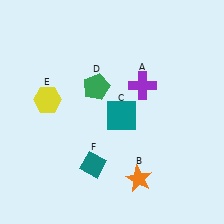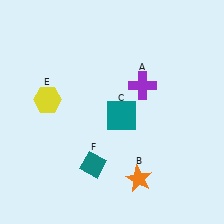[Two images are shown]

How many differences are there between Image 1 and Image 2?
There is 1 difference between the two images.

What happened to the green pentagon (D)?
The green pentagon (D) was removed in Image 2. It was in the top-left area of Image 1.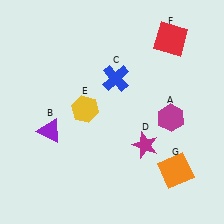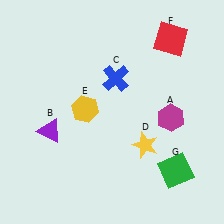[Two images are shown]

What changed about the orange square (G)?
In Image 1, G is orange. In Image 2, it changed to green.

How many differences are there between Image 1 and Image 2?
There are 2 differences between the two images.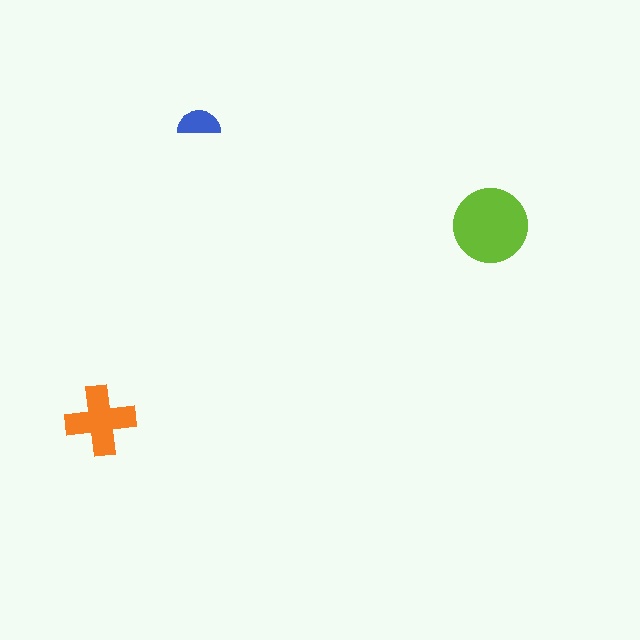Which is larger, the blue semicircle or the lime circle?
The lime circle.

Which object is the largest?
The lime circle.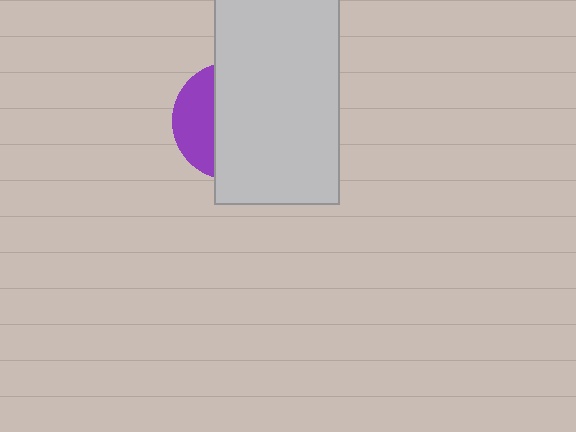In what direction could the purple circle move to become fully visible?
The purple circle could move left. That would shift it out from behind the light gray rectangle entirely.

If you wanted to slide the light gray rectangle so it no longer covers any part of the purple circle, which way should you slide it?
Slide it right — that is the most direct way to separate the two shapes.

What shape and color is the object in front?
The object in front is a light gray rectangle.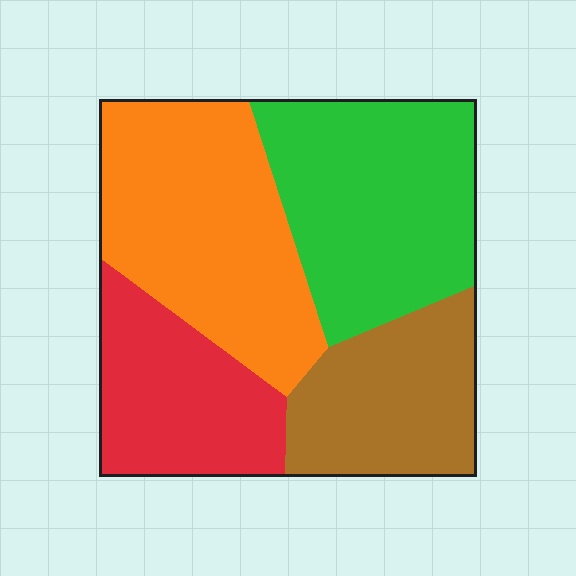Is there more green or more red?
Green.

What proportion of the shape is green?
Green takes up about one third (1/3) of the shape.